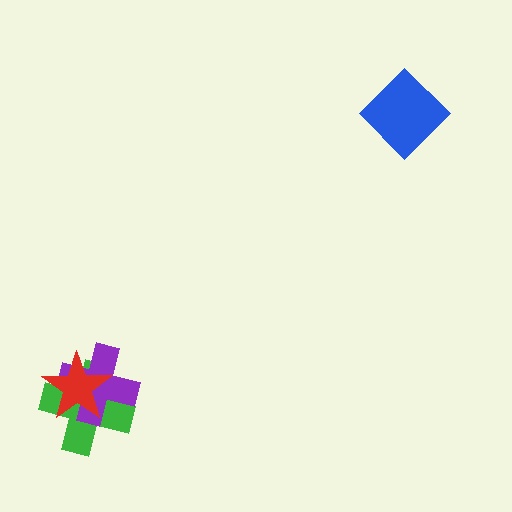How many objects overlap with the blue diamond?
0 objects overlap with the blue diamond.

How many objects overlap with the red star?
2 objects overlap with the red star.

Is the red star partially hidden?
No, no other shape covers it.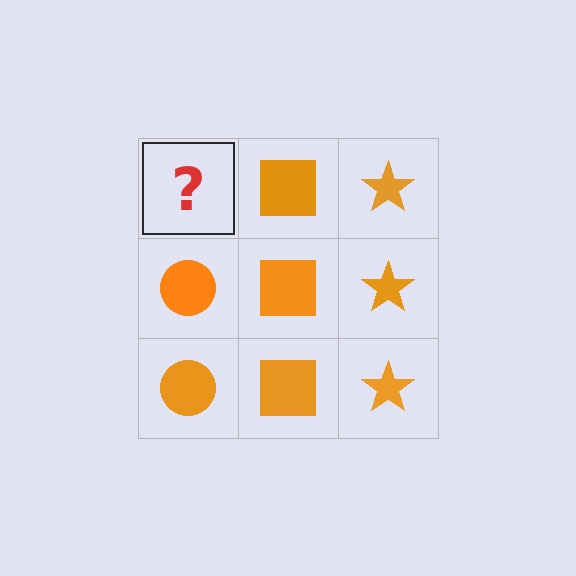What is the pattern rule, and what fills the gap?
The rule is that each column has a consistent shape. The gap should be filled with an orange circle.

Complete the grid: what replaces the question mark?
The question mark should be replaced with an orange circle.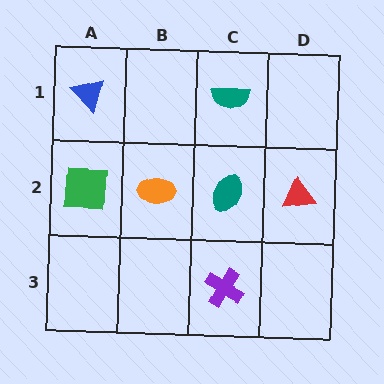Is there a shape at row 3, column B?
No, that cell is empty.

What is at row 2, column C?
A teal ellipse.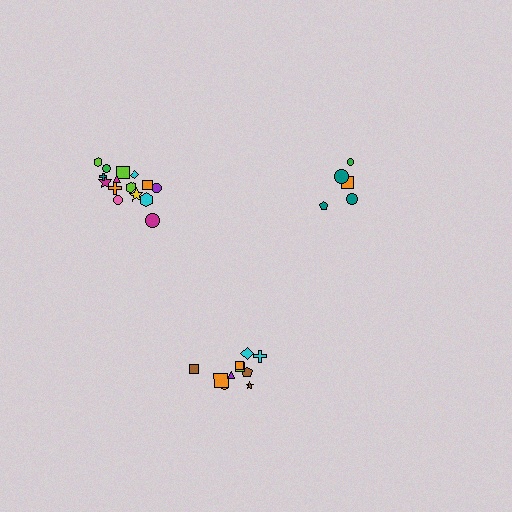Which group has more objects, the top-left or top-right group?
The top-left group.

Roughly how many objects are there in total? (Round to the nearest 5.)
Roughly 30 objects in total.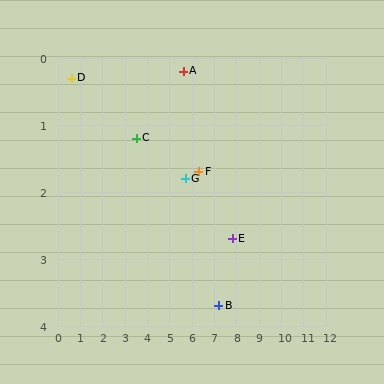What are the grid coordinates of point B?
Point B is at approximately (7.2, 3.7).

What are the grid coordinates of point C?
Point C is at approximately (3.5, 1.2).